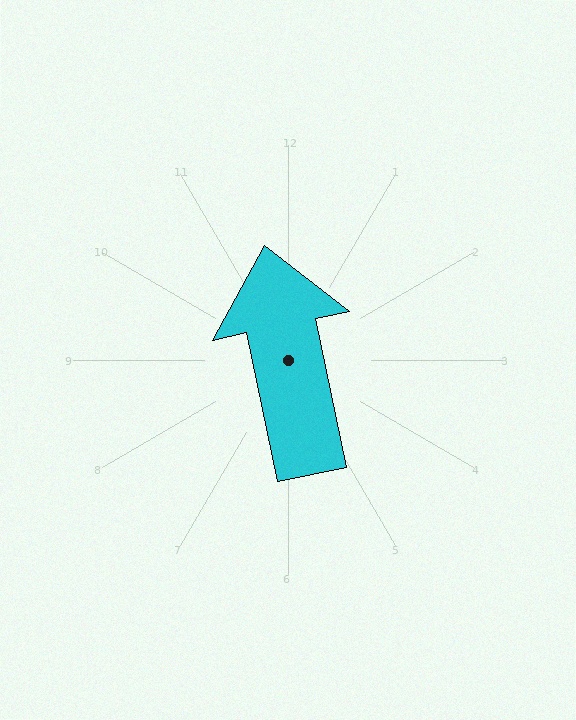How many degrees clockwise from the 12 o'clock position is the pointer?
Approximately 348 degrees.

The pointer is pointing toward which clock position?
Roughly 12 o'clock.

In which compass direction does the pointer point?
North.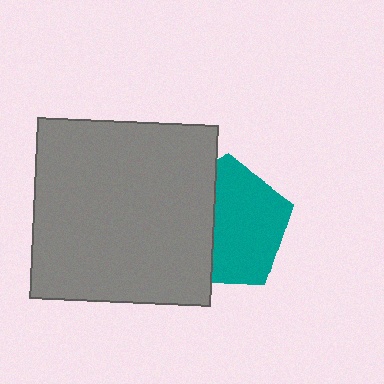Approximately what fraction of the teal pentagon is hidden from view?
Roughly 39% of the teal pentagon is hidden behind the gray square.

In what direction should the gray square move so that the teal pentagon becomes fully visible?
The gray square should move left. That is the shortest direction to clear the overlap and leave the teal pentagon fully visible.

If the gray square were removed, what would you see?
You would see the complete teal pentagon.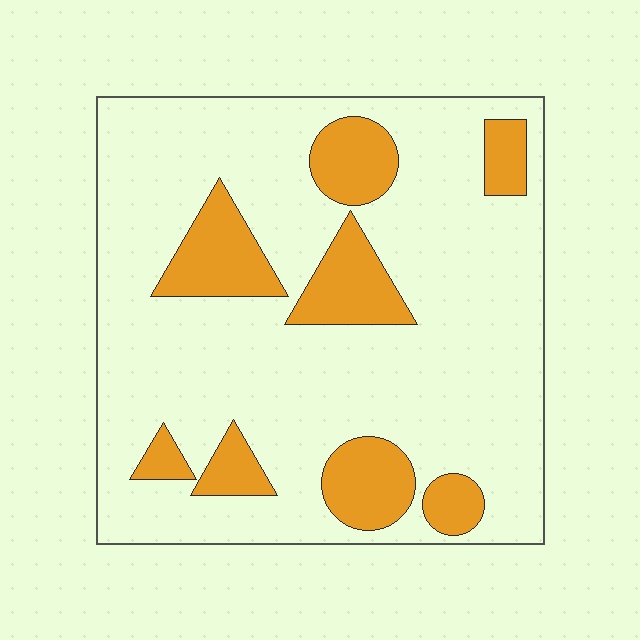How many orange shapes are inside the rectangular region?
8.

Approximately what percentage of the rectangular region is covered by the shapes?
Approximately 20%.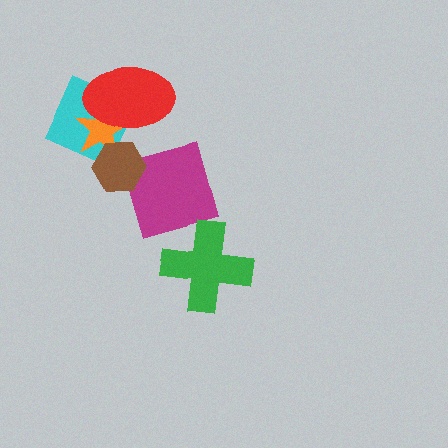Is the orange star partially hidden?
Yes, it is partially covered by another shape.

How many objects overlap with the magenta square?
1 object overlaps with the magenta square.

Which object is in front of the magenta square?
The brown hexagon is in front of the magenta square.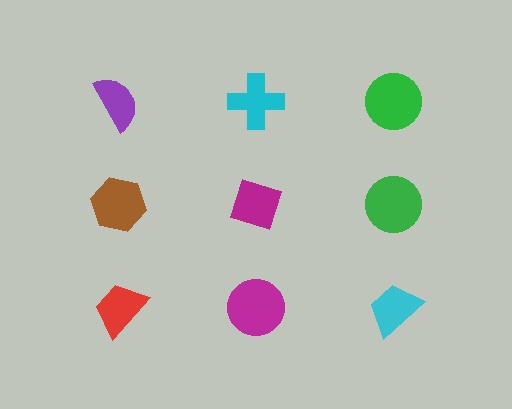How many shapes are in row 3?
3 shapes.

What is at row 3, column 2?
A magenta circle.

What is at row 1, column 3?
A green circle.